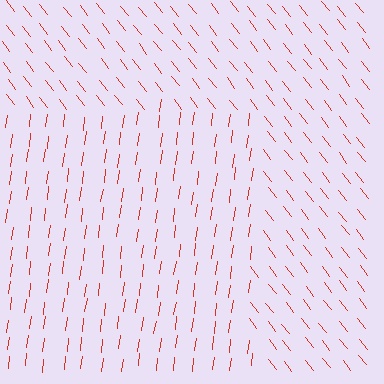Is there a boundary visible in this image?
Yes, there is a texture boundary formed by a change in line orientation.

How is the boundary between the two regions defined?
The boundary is defined purely by a change in line orientation (approximately 45 degrees difference). All lines are the same color and thickness.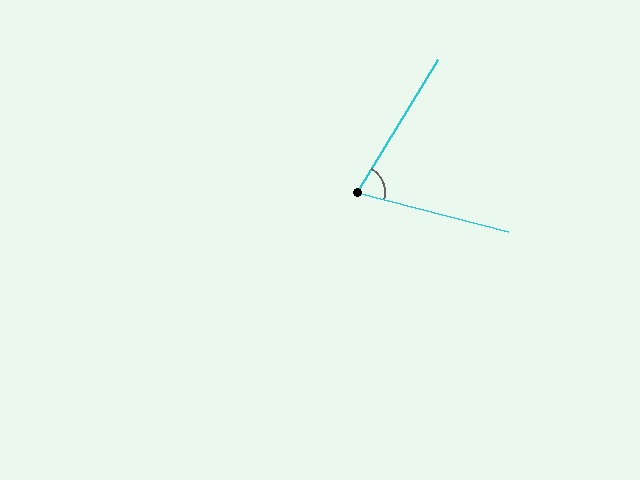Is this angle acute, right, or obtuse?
It is acute.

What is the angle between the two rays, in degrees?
Approximately 73 degrees.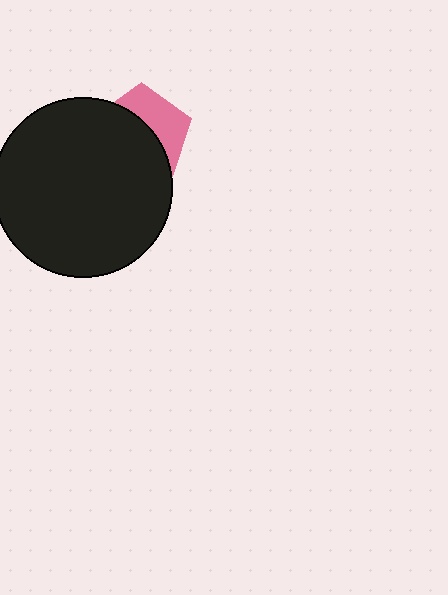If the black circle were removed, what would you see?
You would see the complete pink pentagon.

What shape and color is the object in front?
The object in front is a black circle.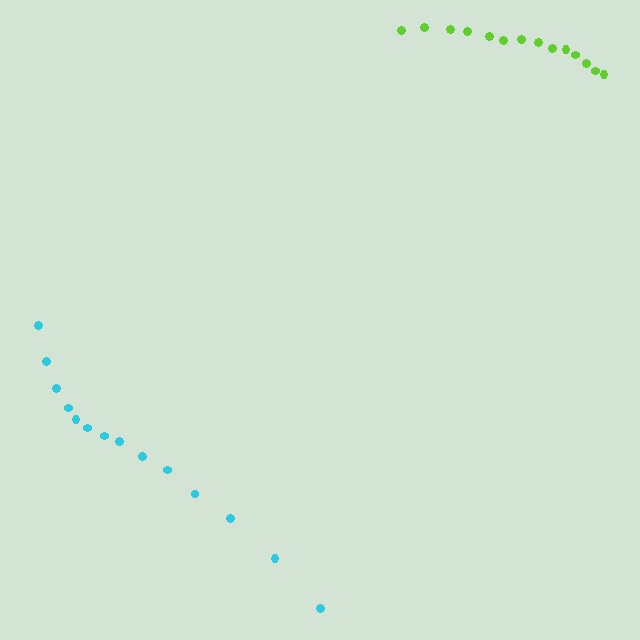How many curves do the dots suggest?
There are 2 distinct paths.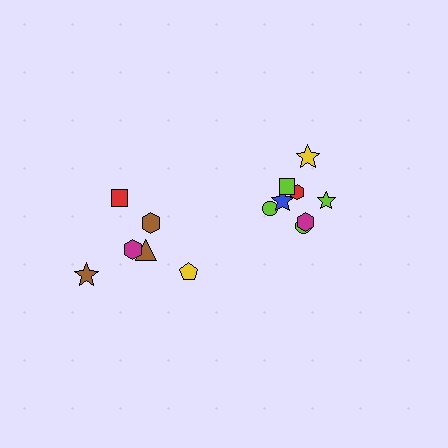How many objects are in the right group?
There are 8 objects.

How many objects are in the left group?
There are 6 objects.